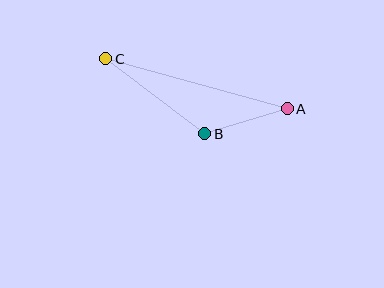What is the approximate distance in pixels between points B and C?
The distance between B and C is approximately 124 pixels.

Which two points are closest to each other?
Points A and B are closest to each other.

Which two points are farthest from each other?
Points A and C are farthest from each other.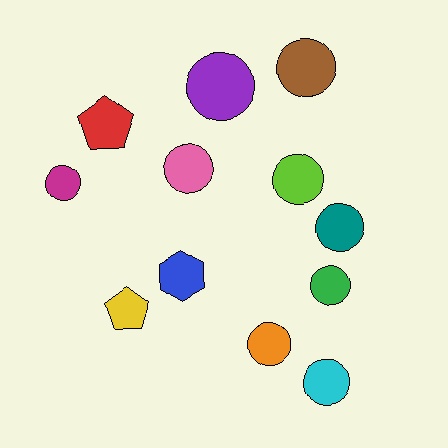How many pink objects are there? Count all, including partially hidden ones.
There is 1 pink object.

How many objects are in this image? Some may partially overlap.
There are 12 objects.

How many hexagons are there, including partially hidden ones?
There is 1 hexagon.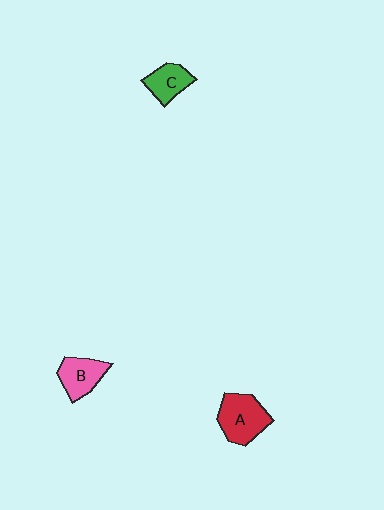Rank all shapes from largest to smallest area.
From largest to smallest: A (red), B (pink), C (green).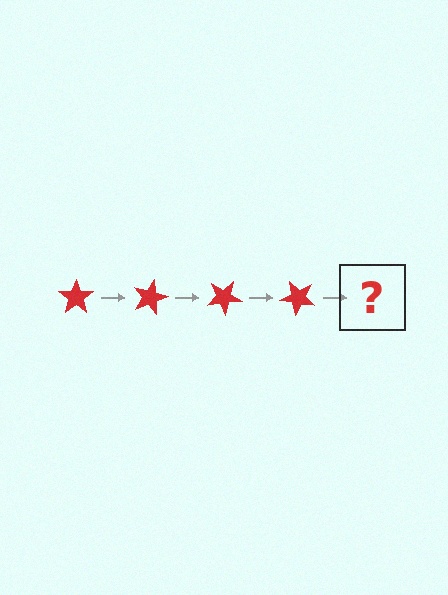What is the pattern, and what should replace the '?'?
The pattern is that the star rotates 15 degrees each step. The '?' should be a red star rotated 60 degrees.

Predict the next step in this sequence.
The next step is a red star rotated 60 degrees.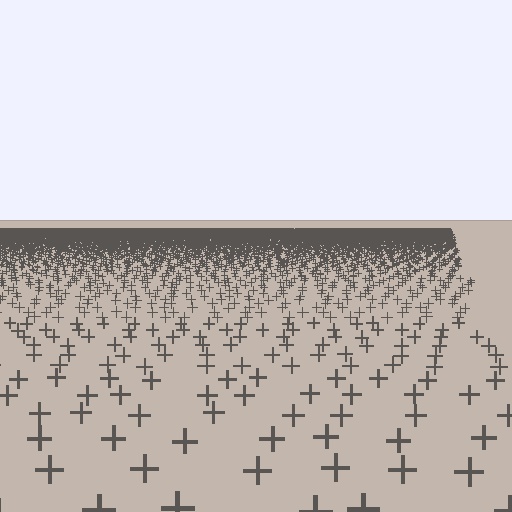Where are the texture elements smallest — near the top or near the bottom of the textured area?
Near the top.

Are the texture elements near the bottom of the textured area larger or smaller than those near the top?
Larger. Near the bottom, elements are closer to the viewer and appear at a bigger on-screen size.